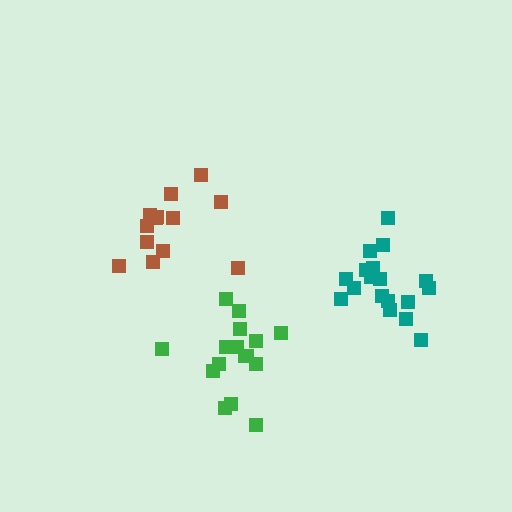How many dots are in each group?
Group 1: 16 dots, Group 2: 18 dots, Group 3: 13 dots (47 total).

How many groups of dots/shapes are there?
There are 3 groups.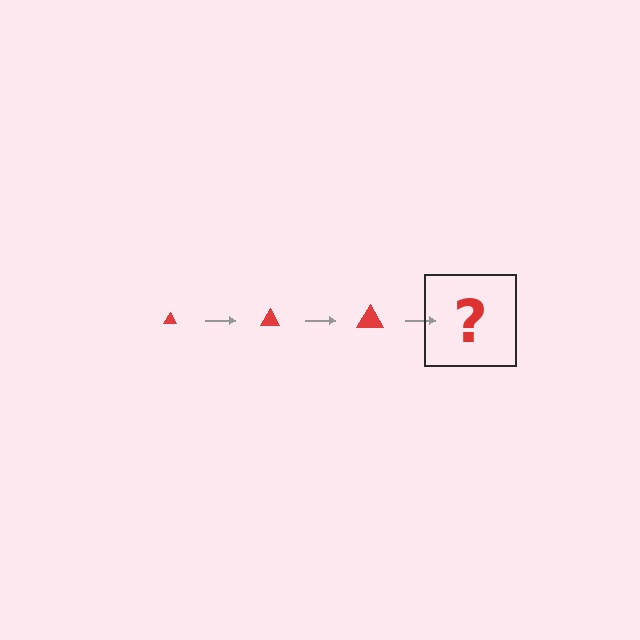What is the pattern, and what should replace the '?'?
The pattern is that the triangle gets progressively larger each step. The '?' should be a red triangle, larger than the previous one.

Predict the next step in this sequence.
The next step is a red triangle, larger than the previous one.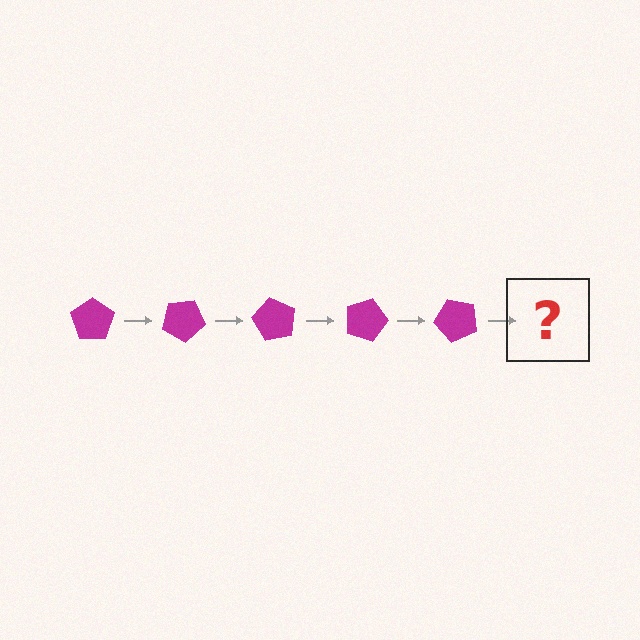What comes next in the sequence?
The next element should be a magenta pentagon rotated 150 degrees.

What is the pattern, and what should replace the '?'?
The pattern is that the pentagon rotates 30 degrees each step. The '?' should be a magenta pentagon rotated 150 degrees.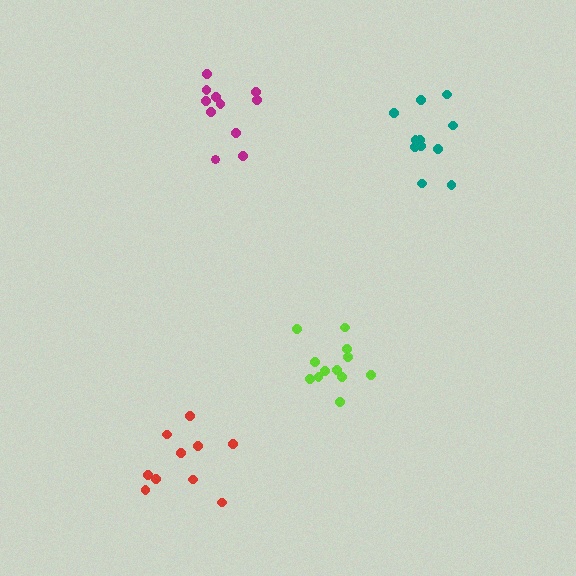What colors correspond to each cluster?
The clusters are colored: lime, red, teal, magenta.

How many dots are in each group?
Group 1: 12 dots, Group 2: 10 dots, Group 3: 11 dots, Group 4: 11 dots (44 total).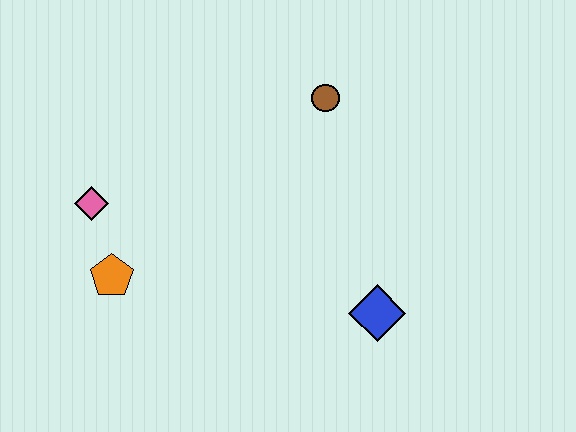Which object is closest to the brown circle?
The blue diamond is closest to the brown circle.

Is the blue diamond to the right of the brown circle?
Yes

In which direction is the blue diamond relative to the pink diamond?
The blue diamond is to the right of the pink diamond.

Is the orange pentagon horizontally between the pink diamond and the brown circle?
Yes